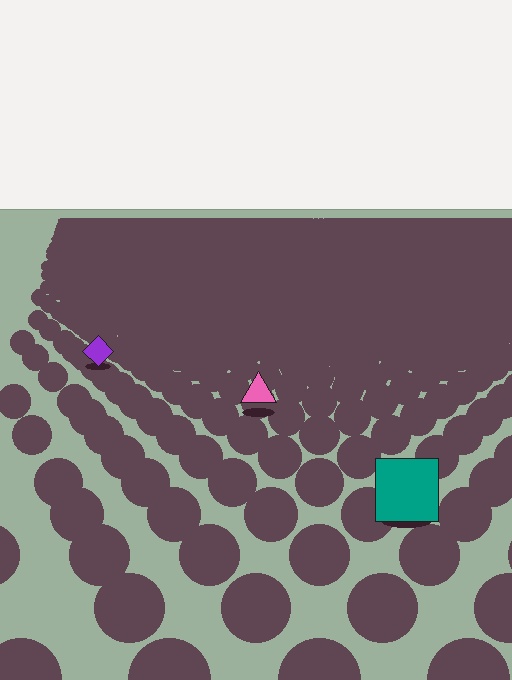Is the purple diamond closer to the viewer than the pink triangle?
No. The pink triangle is closer — you can tell from the texture gradient: the ground texture is coarser near it.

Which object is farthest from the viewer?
The purple diamond is farthest from the viewer. It appears smaller and the ground texture around it is denser.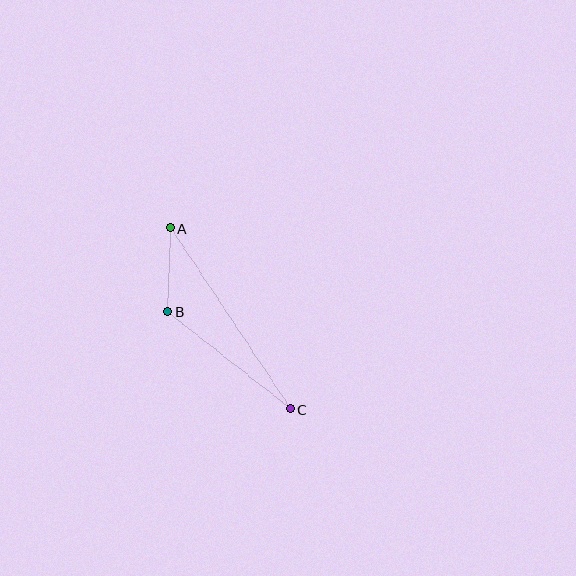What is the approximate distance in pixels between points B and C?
The distance between B and C is approximately 157 pixels.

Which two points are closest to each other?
Points A and B are closest to each other.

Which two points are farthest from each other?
Points A and C are farthest from each other.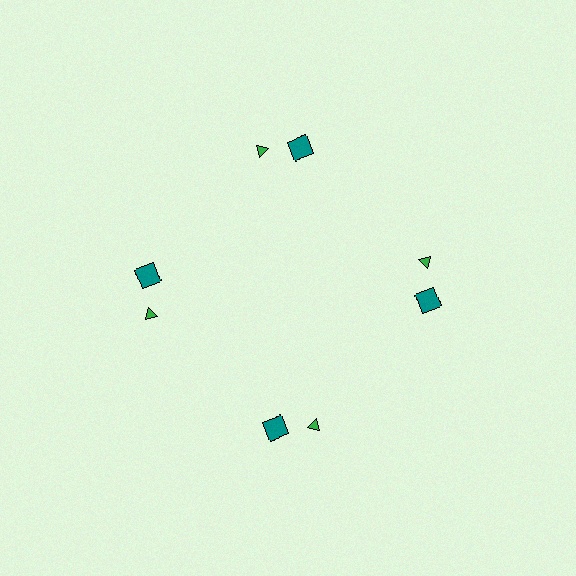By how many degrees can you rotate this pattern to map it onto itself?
The pattern maps onto itself every 90 degrees of rotation.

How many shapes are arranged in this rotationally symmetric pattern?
There are 8 shapes, arranged in 4 groups of 2.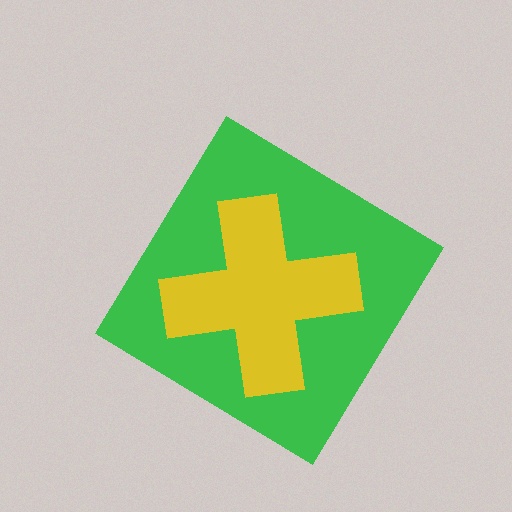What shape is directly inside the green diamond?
The yellow cross.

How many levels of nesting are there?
2.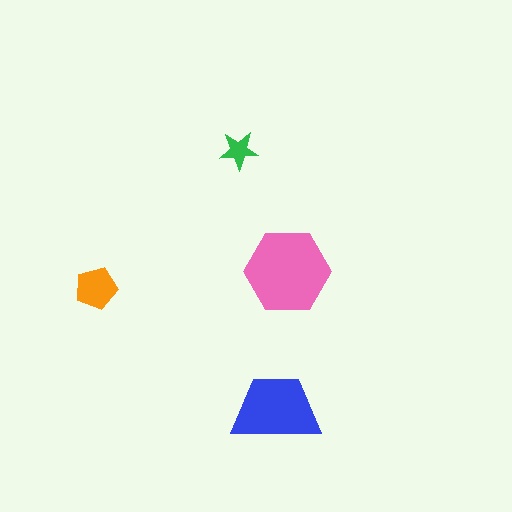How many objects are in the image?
There are 4 objects in the image.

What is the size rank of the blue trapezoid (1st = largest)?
2nd.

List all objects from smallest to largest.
The green star, the orange pentagon, the blue trapezoid, the pink hexagon.